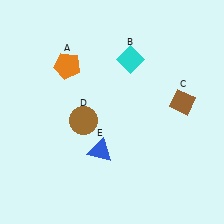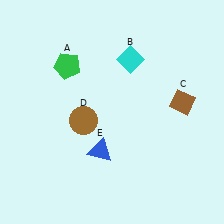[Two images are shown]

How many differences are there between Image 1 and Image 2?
There is 1 difference between the two images.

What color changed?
The pentagon (A) changed from orange in Image 1 to green in Image 2.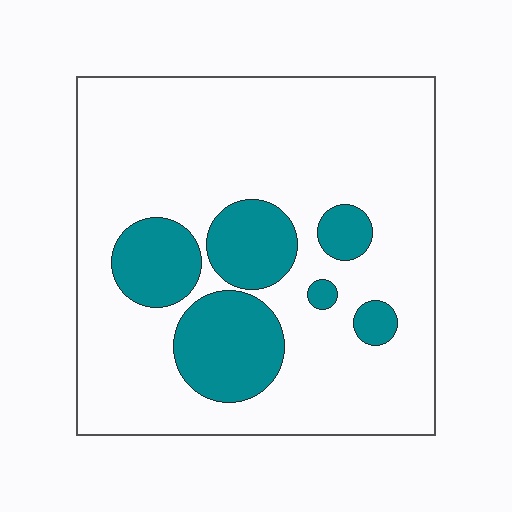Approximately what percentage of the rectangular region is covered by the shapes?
Approximately 20%.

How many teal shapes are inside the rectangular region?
6.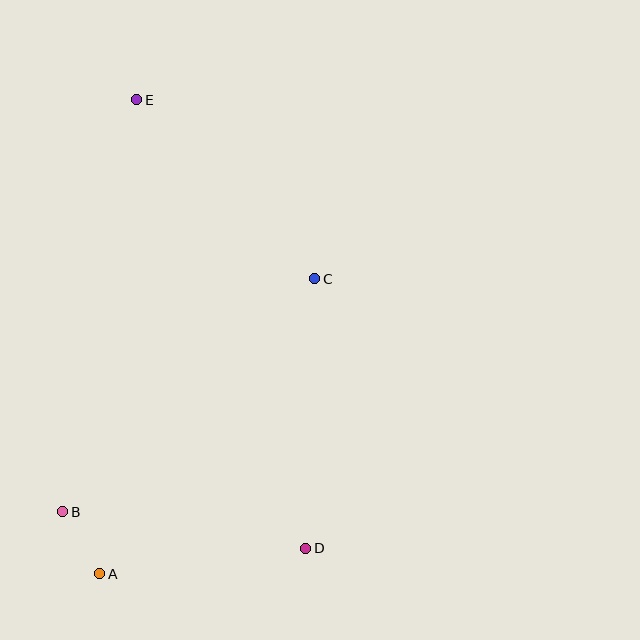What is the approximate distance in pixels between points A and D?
The distance between A and D is approximately 208 pixels.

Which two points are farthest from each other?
Points D and E are farthest from each other.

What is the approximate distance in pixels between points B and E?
The distance between B and E is approximately 419 pixels.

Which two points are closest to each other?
Points A and B are closest to each other.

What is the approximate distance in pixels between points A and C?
The distance between A and C is approximately 365 pixels.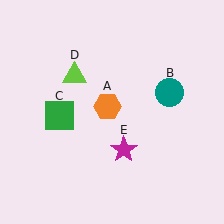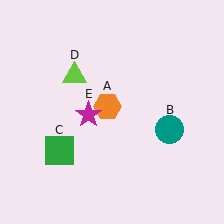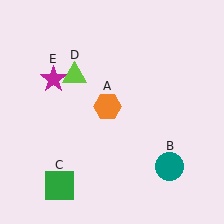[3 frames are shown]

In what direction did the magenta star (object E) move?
The magenta star (object E) moved up and to the left.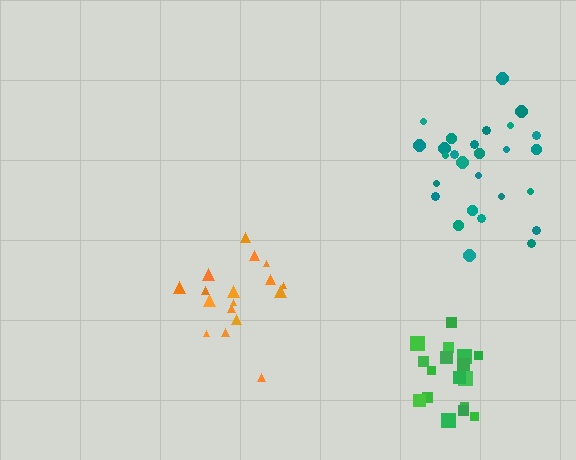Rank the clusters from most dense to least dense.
green, teal, orange.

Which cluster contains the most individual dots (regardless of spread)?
Teal (27).